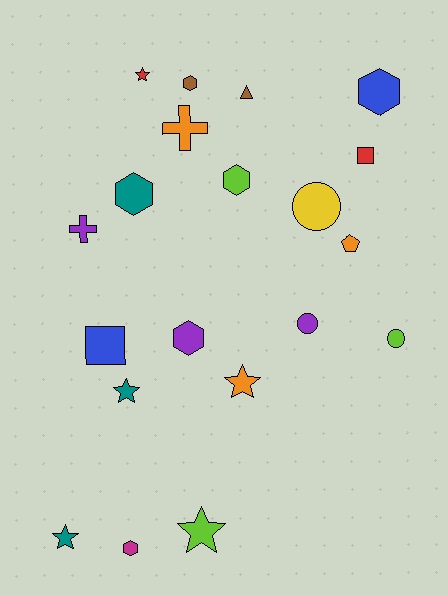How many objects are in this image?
There are 20 objects.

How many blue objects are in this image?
There are 2 blue objects.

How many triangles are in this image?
There is 1 triangle.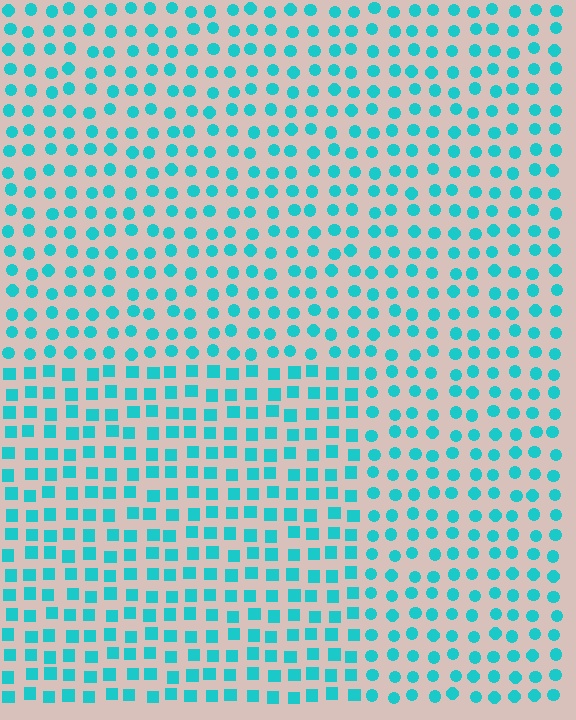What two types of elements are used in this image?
The image uses squares inside the rectangle region and circles outside it.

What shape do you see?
I see a rectangle.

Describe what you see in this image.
The image is filled with small cyan elements arranged in a uniform grid. A rectangle-shaped region contains squares, while the surrounding area contains circles. The boundary is defined purely by the change in element shape.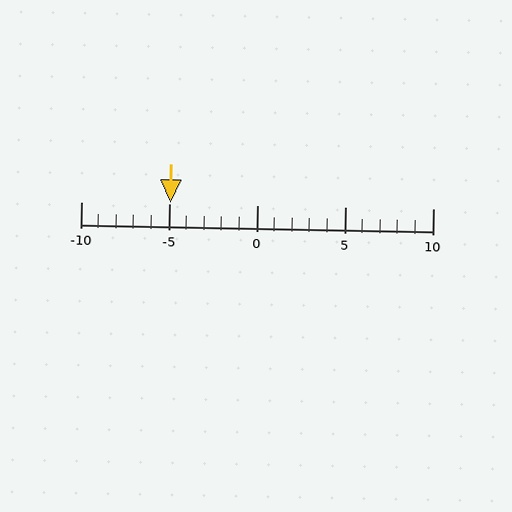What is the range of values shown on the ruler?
The ruler shows values from -10 to 10.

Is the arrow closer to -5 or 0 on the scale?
The arrow is closer to -5.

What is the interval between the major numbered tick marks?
The major tick marks are spaced 5 units apart.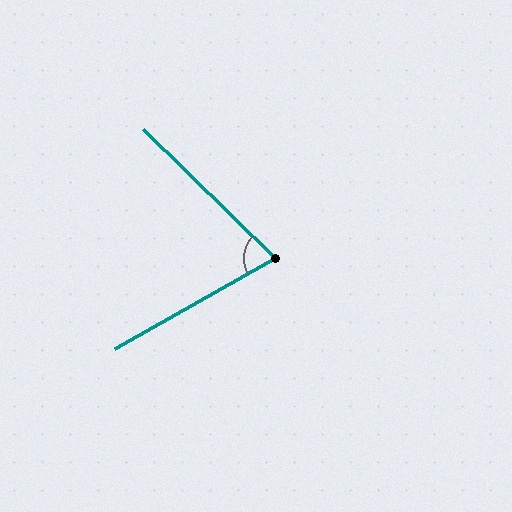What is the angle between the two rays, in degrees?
Approximately 74 degrees.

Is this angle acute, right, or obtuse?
It is acute.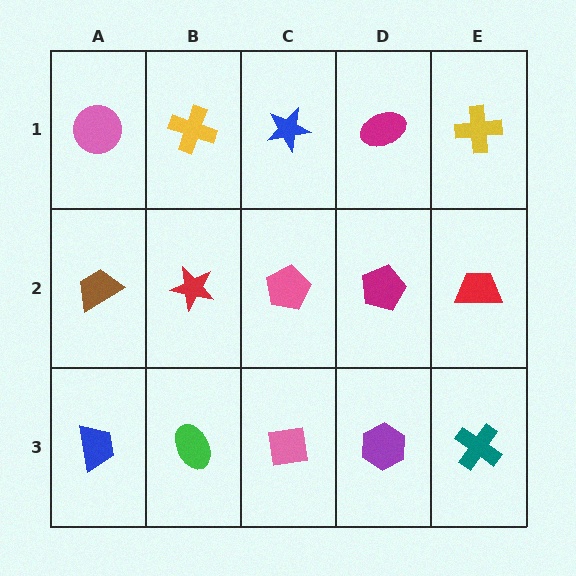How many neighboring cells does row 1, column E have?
2.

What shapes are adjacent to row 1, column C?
A pink pentagon (row 2, column C), a yellow cross (row 1, column B), a magenta ellipse (row 1, column D).